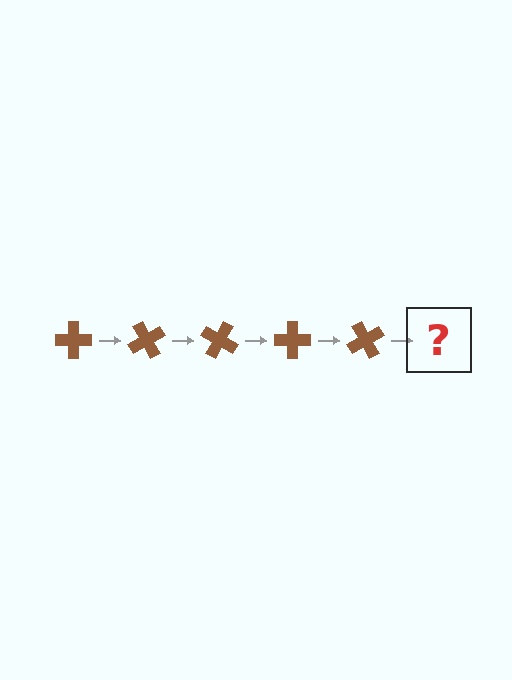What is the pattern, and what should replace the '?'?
The pattern is that the cross rotates 60 degrees each step. The '?' should be a brown cross rotated 300 degrees.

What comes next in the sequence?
The next element should be a brown cross rotated 300 degrees.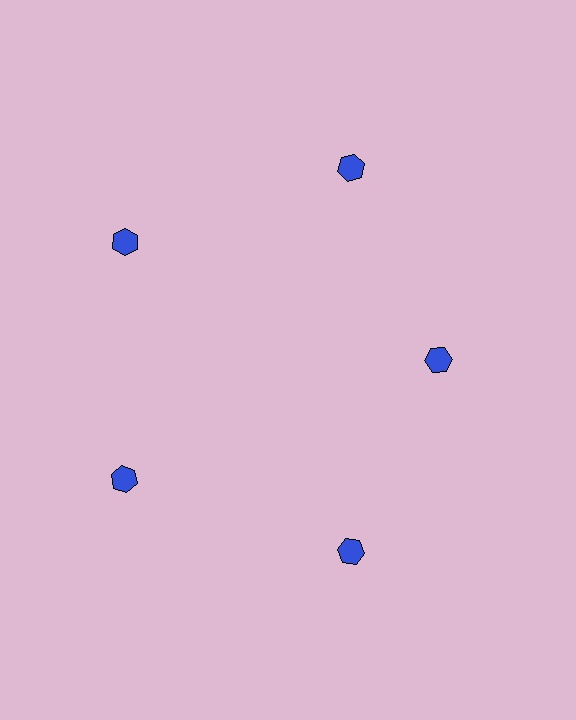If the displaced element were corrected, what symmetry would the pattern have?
It would have 5-fold rotational symmetry — the pattern would map onto itself every 72 degrees.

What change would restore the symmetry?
The symmetry would be restored by moving it outward, back onto the ring so that all 5 hexagons sit at equal angles and equal distance from the center.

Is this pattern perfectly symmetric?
No. The 5 blue hexagons are arranged in a ring, but one element near the 3 o'clock position is pulled inward toward the center, breaking the 5-fold rotational symmetry.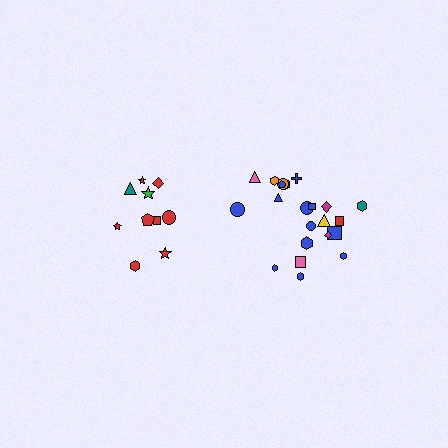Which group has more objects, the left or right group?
The right group.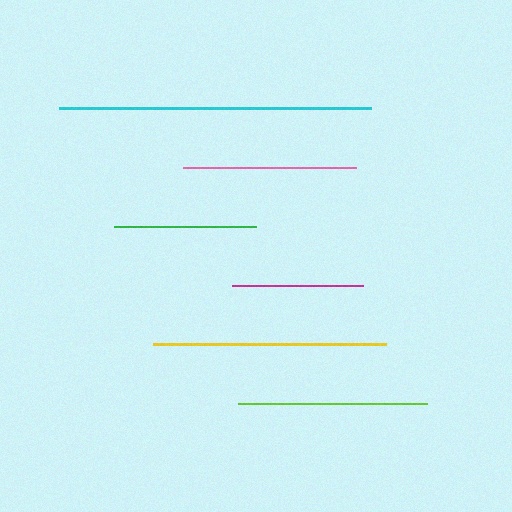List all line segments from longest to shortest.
From longest to shortest: cyan, yellow, lime, pink, green, magenta.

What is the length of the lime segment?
The lime segment is approximately 189 pixels long.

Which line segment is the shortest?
The magenta line is the shortest at approximately 132 pixels.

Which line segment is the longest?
The cyan line is the longest at approximately 312 pixels.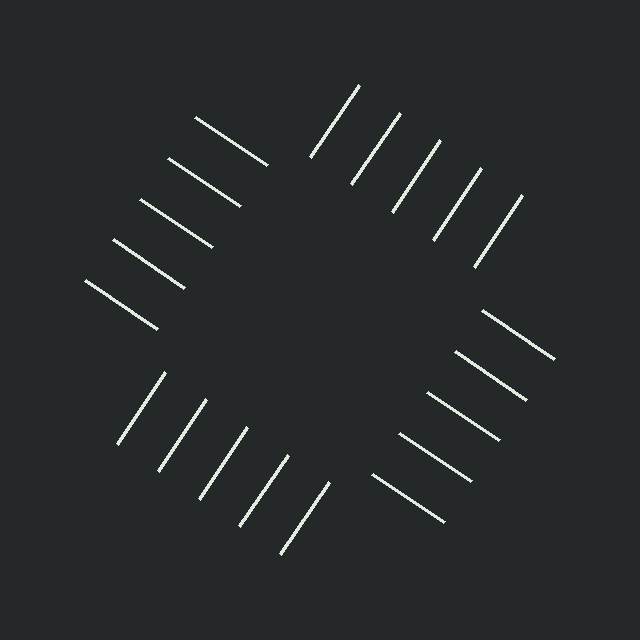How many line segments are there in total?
20 — 5 along each of the 4 edges.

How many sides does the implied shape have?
4 sides — the line-ends trace a square.